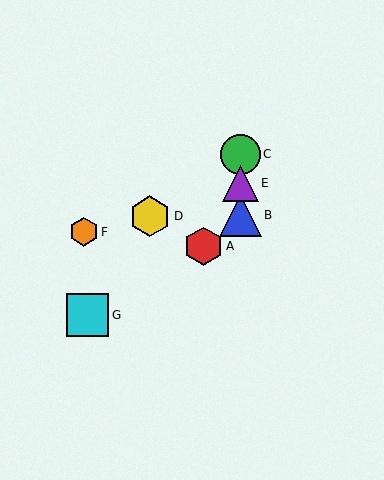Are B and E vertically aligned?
Yes, both are at x≈240.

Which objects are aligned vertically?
Objects B, C, E are aligned vertically.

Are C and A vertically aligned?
No, C is at x≈240 and A is at x≈203.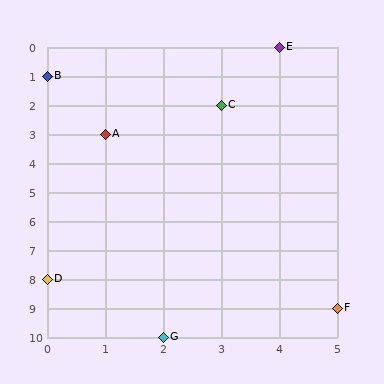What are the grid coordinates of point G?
Point G is at grid coordinates (2, 10).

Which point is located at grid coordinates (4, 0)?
Point E is at (4, 0).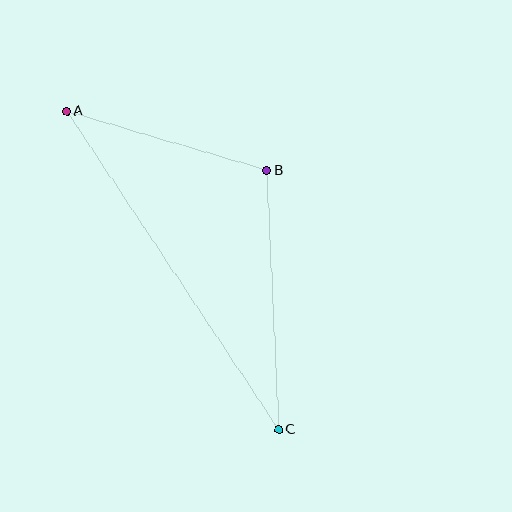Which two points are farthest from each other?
Points A and C are farthest from each other.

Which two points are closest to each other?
Points A and B are closest to each other.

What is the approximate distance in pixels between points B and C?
The distance between B and C is approximately 259 pixels.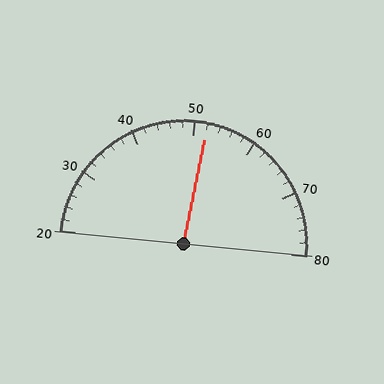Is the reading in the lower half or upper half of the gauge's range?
The reading is in the upper half of the range (20 to 80).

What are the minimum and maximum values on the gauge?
The gauge ranges from 20 to 80.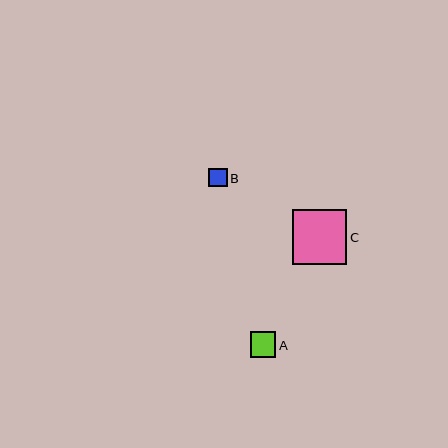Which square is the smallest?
Square B is the smallest with a size of approximately 18 pixels.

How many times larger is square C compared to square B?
Square C is approximately 3.0 times the size of square B.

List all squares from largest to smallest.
From largest to smallest: C, A, B.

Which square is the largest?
Square C is the largest with a size of approximately 55 pixels.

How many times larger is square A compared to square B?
Square A is approximately 1.4 times the size of square B.